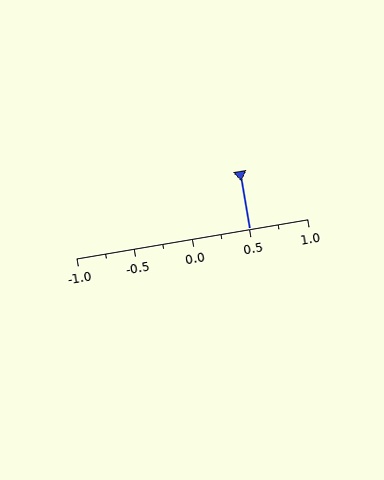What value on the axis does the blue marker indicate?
The marker indicates approximately 0.5.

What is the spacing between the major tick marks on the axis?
The major ticks are spaced 0.5 apart.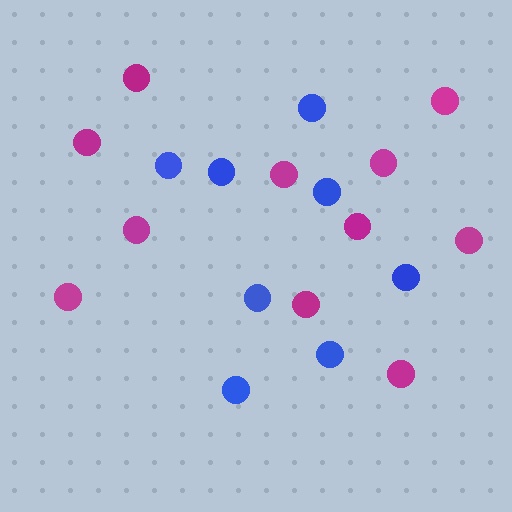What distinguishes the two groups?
There are 2 groups: one group of magenta circles (11) and one group of blue circles (8).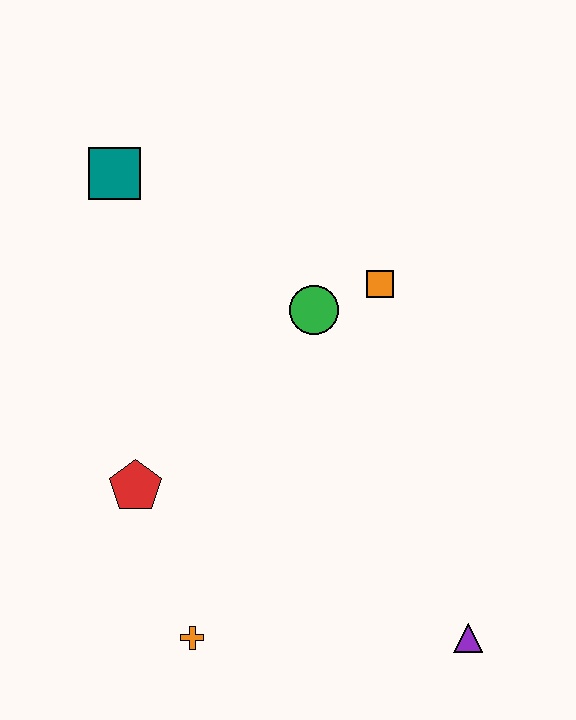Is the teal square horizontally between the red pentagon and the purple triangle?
No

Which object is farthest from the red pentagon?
The purple triangle is farthest from the red pentagon.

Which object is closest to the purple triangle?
The orange cross is closest to the purple triangle.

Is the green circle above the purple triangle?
Yes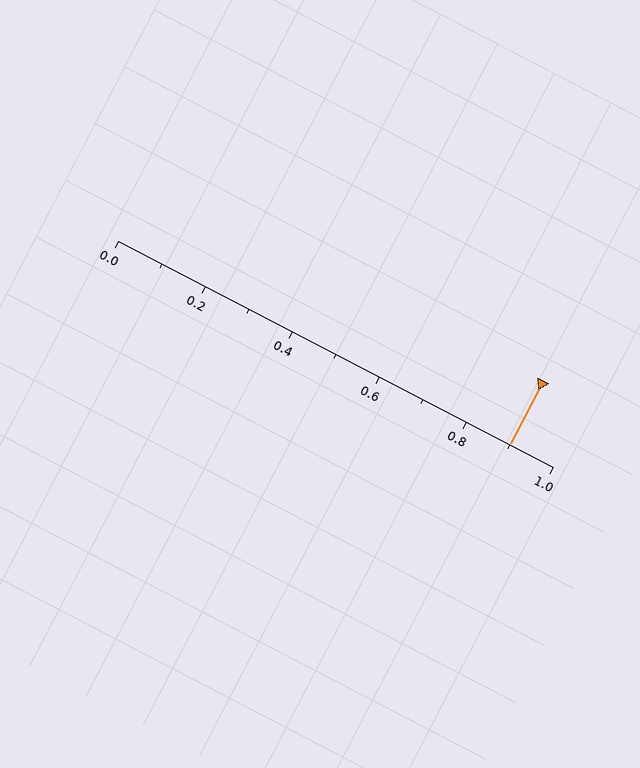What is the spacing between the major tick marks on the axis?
The major ticks are spaced 0.2 apart.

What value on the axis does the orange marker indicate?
The marker indicates approximately 0.9.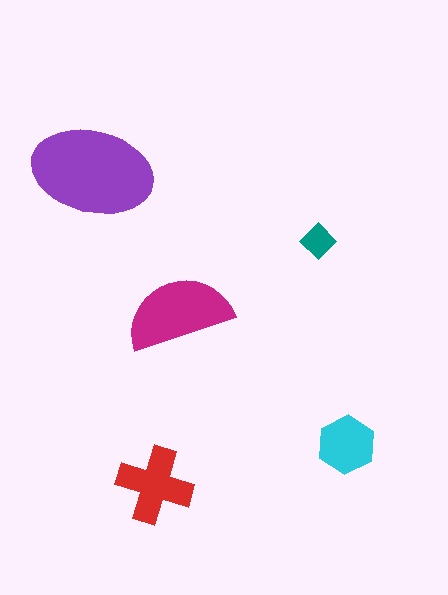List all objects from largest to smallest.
The purple ellipse, the magenta semicircle, the red cross, the cyan hexagon, the teal diamond.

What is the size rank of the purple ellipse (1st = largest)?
1st.